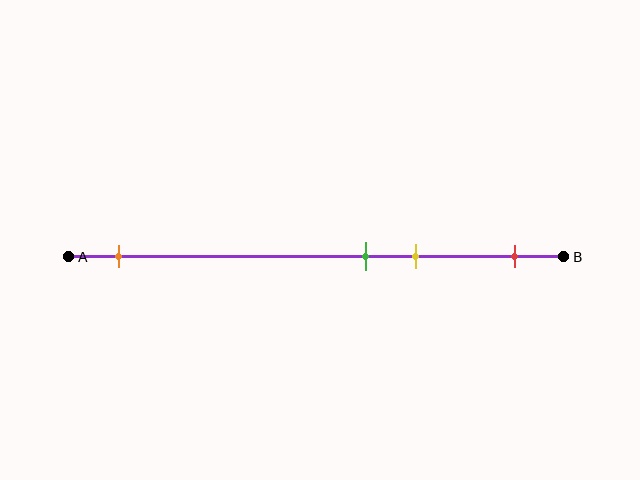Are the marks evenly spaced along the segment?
No, the marks are not evenly spaced.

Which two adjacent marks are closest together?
The green and yellow marks are the closest adjacent pair.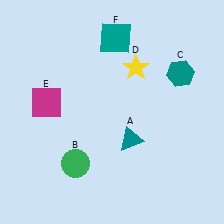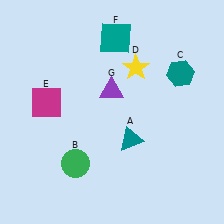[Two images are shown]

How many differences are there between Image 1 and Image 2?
There is 1 difference between the two images.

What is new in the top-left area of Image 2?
A purple triangle (G) was added in the top-left area of Image 2.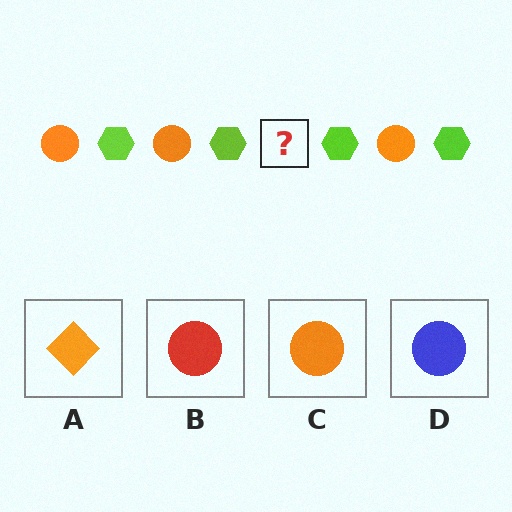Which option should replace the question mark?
Option C.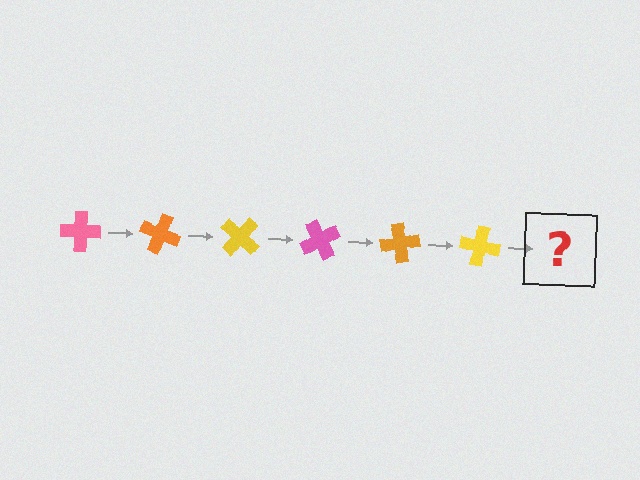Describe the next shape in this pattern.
It should be a pink cross, rotated 120 degrees from the start.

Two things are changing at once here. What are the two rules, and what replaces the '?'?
The two rules are that it rotates 20 degrees each step and the color cycles through pink, orange, and yellow. The '?' should be a pink cross, rotated 120 degrees from the start.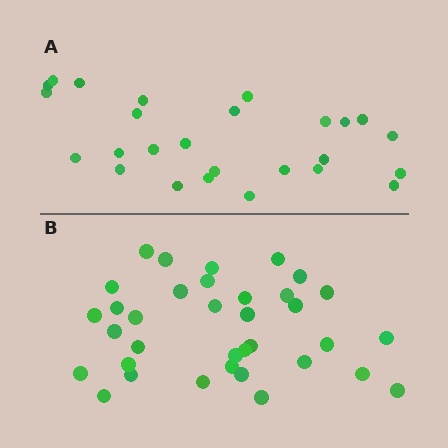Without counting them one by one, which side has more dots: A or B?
Region B (the bottom region) has more dots.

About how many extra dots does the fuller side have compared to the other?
Region B has roughly 8 or so more dots than region A.